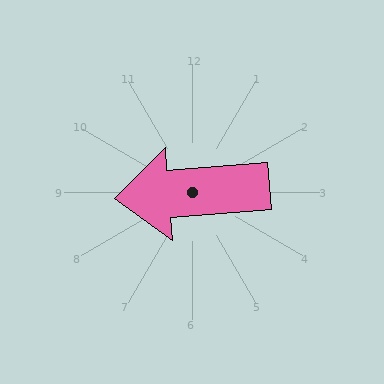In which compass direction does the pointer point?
West.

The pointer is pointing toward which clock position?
Roughly 9 o'clock.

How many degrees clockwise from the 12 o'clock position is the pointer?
Approximately 265 degrees.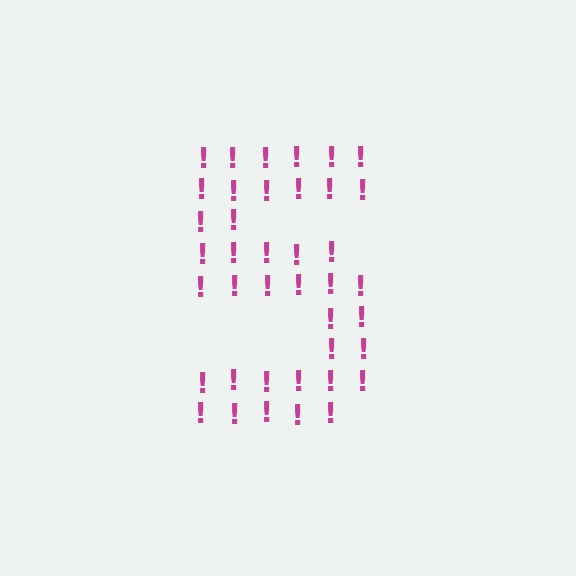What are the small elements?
The small elements are exclamation marks.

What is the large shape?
The large shape is the digit 5.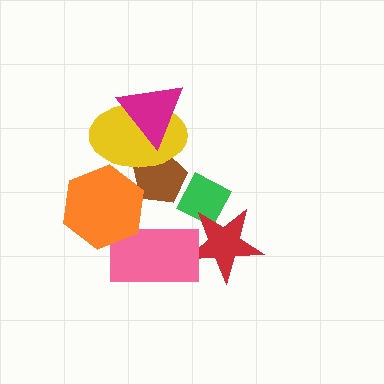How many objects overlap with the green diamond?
2 objects overlap with the green diamond.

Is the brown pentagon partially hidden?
Yes, it is partially covered by another shape.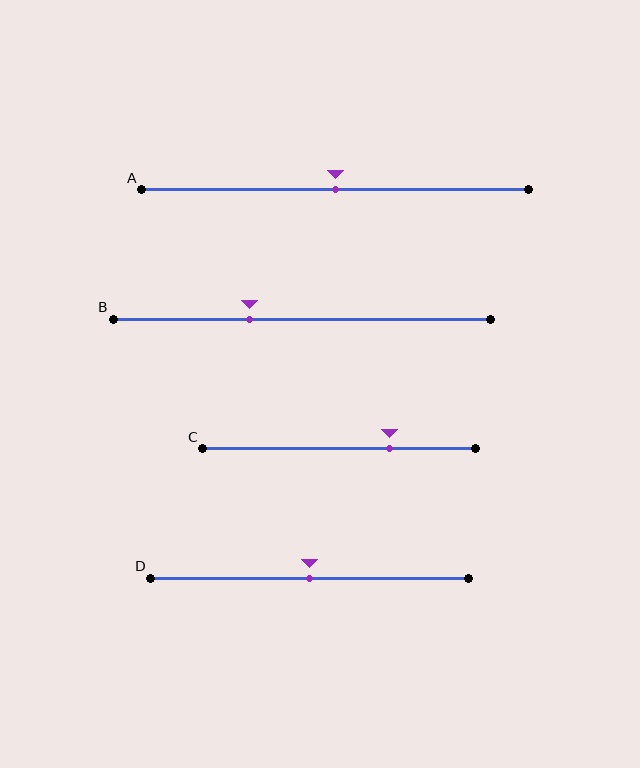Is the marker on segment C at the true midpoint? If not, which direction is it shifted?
No, the marker on segment C is shifted to the right by about 18% of the segment length.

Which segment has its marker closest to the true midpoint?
Segment A has its marker closest to the true midpoint.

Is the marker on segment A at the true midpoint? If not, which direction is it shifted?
Yes, the marker on segment A is at the true midpoint.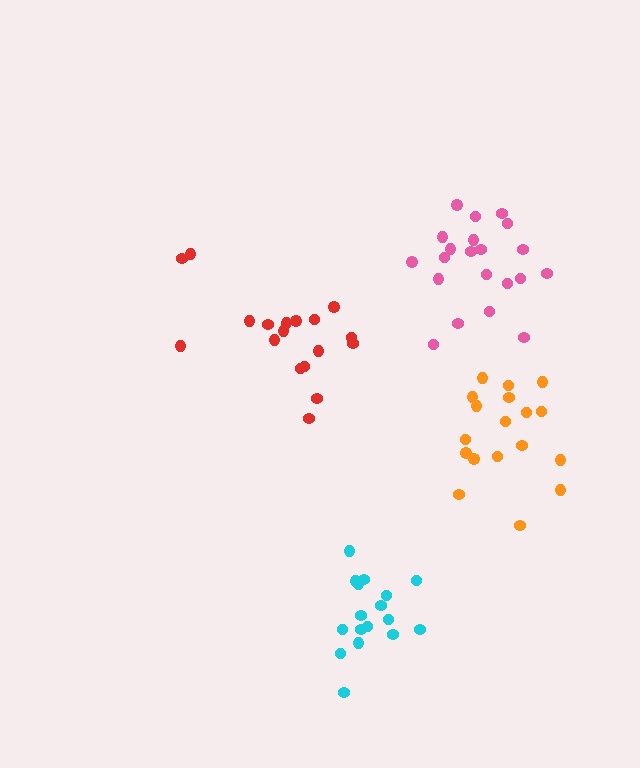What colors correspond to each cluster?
The clusters are colored: pink, red, orange, cyan.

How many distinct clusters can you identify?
There are 4 distinct clusters.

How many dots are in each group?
Group 1: 21 dots, Group 2: 18 dots, Group 3: 18 dots, Group 4: 17 dots (74 total).